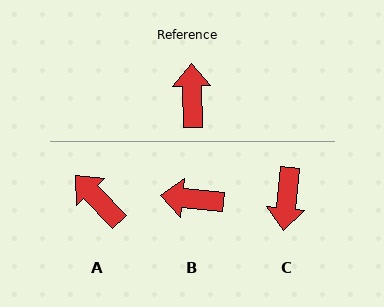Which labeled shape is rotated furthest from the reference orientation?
C, about 173 degrees away.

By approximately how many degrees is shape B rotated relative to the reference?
Approximately 83 degrees counter-clockwise.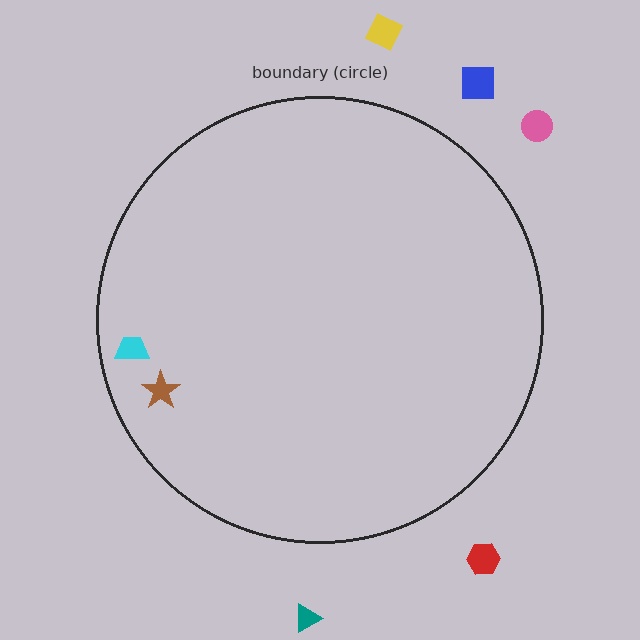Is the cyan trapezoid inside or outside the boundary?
Inside.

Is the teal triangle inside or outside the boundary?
Outside.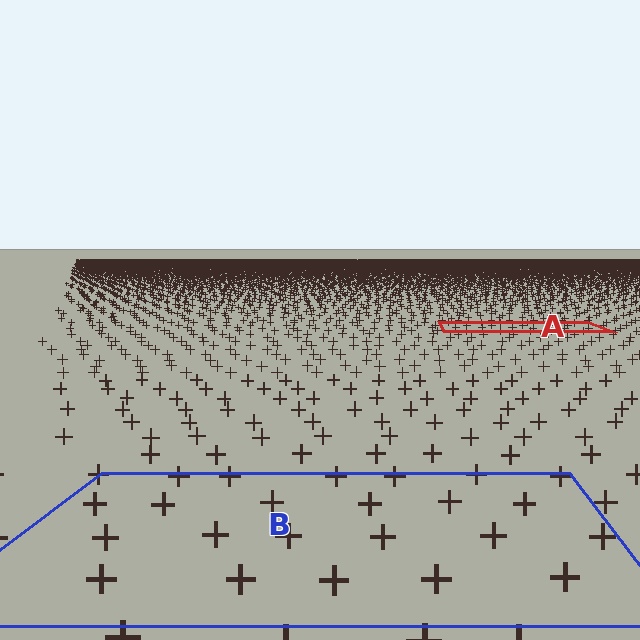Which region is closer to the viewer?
Region B is closer. The texture elements there are larger and more spread out.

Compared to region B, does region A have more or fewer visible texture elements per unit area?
Region A has more texture elements per unit area — they are packed more densely because it is farther away.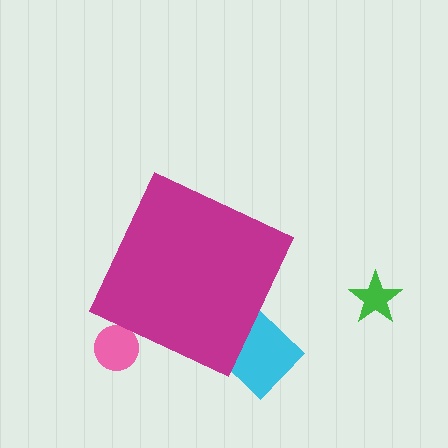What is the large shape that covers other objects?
A magenta diamond.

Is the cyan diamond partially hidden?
Yes, the cyan diamond is partially hidden behind the magenta diamond.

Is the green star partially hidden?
No, the green star is fully visible.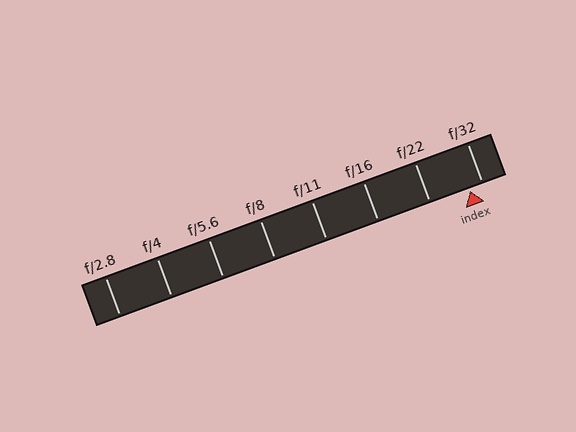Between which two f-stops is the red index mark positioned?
The index mark is between f/22 and f/32.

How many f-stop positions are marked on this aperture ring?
There are 8 f-stop positions marked.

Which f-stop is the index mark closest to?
The index mark is closest to f/32.